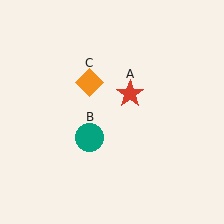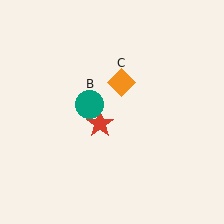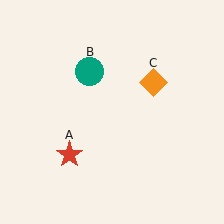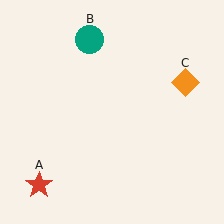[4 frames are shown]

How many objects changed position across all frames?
3 objects changed position: red star (object A), teal circle (object B), orange diamond (object C).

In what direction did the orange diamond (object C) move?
The orange diamond (object C) moved right.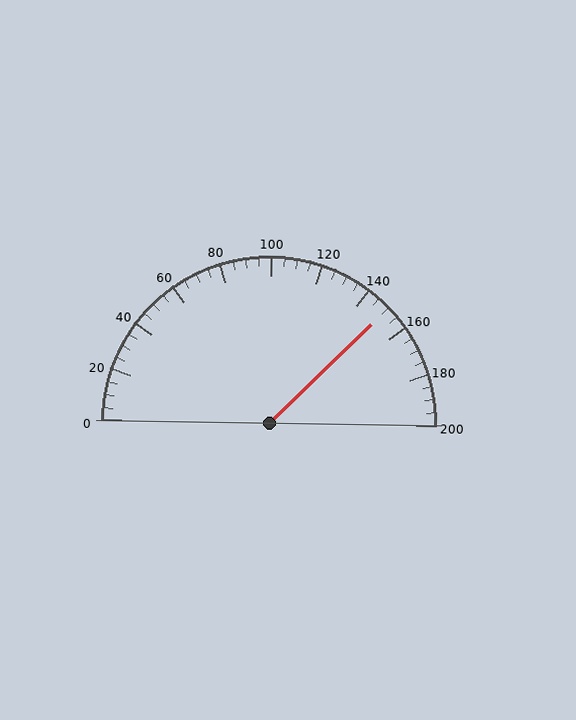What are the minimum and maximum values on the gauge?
The gauge ranges from 0 to 200.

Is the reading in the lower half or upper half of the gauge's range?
The reading is in the upper half of the range (0 to 200).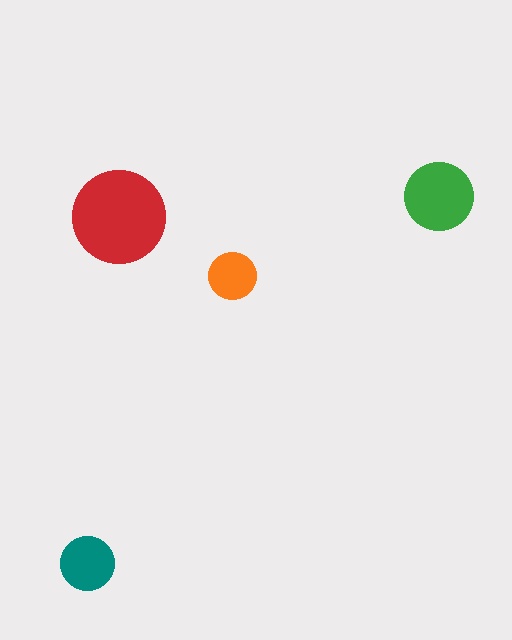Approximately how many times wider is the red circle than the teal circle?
About 1.5 times wider.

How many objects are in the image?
There are 4 objects in the image.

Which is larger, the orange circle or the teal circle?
The teal one.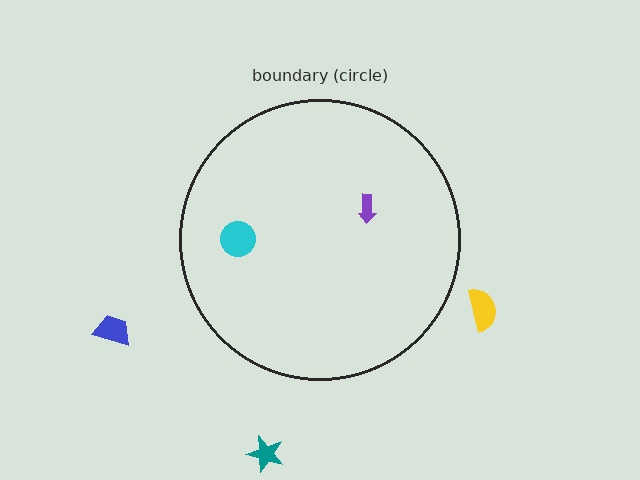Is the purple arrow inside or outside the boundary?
Inside.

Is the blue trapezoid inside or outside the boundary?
Outside.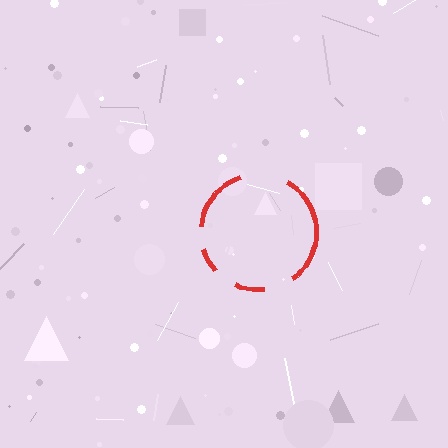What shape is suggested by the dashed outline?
The dashed outline suggests a circle.